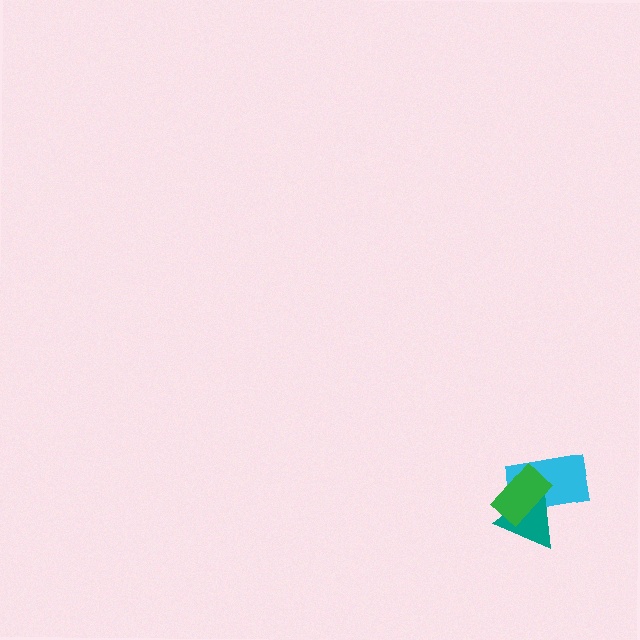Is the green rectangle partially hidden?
No, no other shape covers it.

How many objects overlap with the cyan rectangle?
2 objects overlap with the cyan rectangle.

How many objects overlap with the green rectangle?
2 objects overlap with the green rectangle.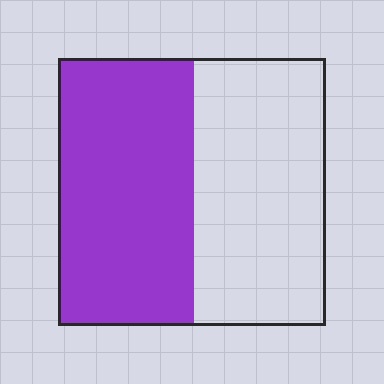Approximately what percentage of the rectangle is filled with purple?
Approximately 50%.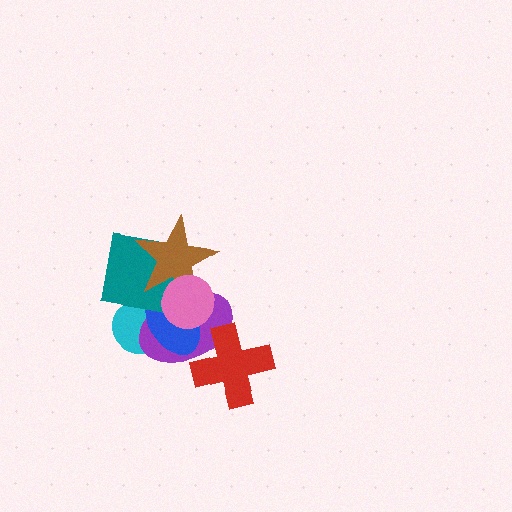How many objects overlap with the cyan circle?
3 objects overlap with the cyan circle.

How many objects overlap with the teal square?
5 objects overlap with the teal square.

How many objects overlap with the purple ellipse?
6 objects overlap with the purple ellipse.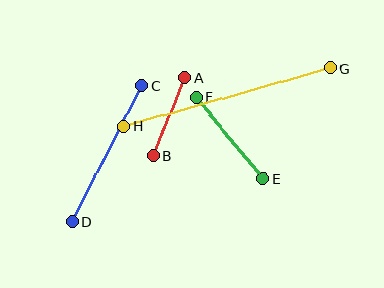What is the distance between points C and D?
The distance is approximately 153 pixels.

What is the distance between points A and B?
The distance is approximately 84 pixels.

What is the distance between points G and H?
The distance is approximately 215 pixels.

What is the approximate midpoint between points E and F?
The midpoint is at approximately (230, 138) pixels.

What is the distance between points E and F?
The distance is approximately 106 pixels.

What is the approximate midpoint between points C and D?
The midpoint is at approximately (107, 154) pixels.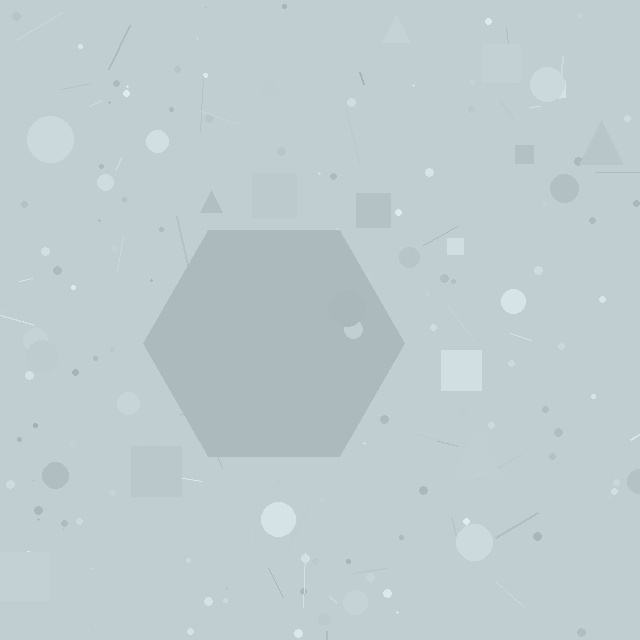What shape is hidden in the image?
A hexagon is hidden in the image.